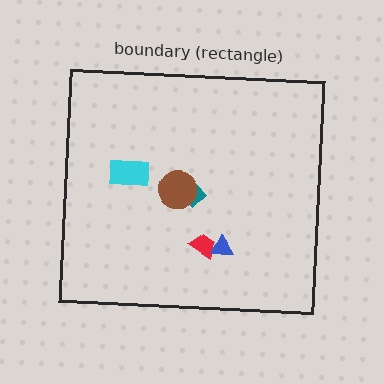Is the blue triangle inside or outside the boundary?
Inside.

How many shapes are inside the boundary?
5 inside, 0 outside.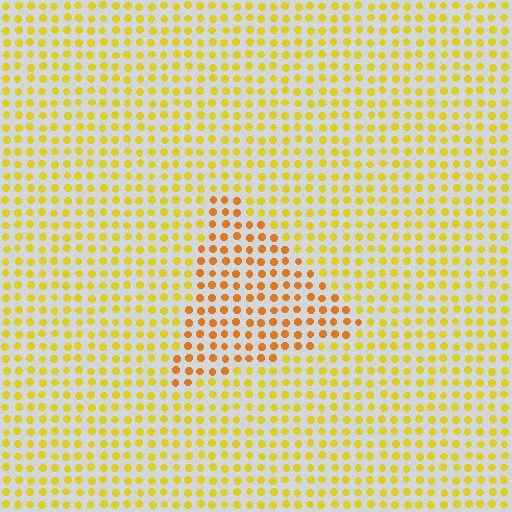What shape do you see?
I see a triangle.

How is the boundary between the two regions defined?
The boundary is defined purely by a slight shift in hue (about 28 degrees). Spacing, size, and orientation are identical on both sides.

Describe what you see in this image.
The image is filled with small yellow elements in a uniform arrangement. A triangle-shaped region is visible where the elements are tinted to a slightly different hue, forming a subtle color boundary.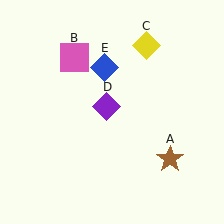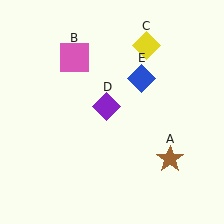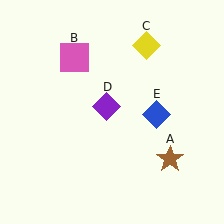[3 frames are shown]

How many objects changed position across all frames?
1 object changed position: blue diamond (object E).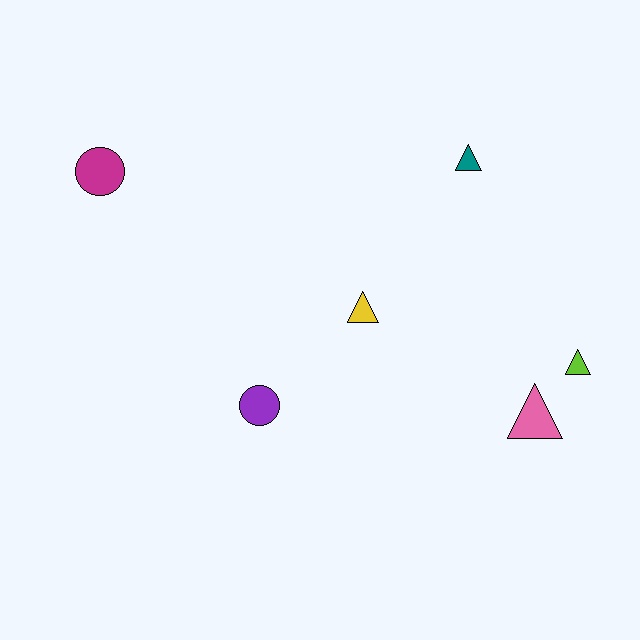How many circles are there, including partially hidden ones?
There are 2 circles.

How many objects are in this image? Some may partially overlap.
There are 6 objects.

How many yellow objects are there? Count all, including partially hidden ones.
There is 1 yellow object.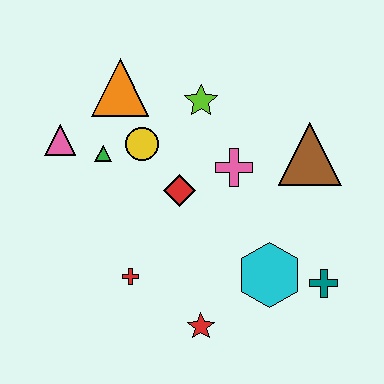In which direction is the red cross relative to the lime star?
The red cross is below the lime star.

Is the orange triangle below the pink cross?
No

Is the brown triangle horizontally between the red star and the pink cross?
No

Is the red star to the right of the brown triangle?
No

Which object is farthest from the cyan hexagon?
The pink triangle is farthest from the cyan hexagon.